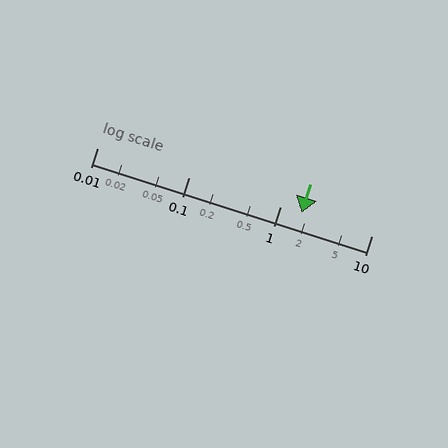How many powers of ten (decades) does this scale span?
The scale spans 3 decades, from 0.01 to 10.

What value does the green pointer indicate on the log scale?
The pointer indicates approximately 1.7.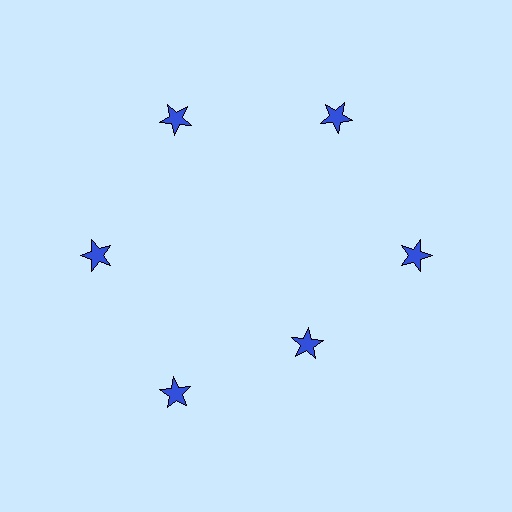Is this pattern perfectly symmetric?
No. The 6 blue stars are arranged in a ring, but one element near the 5 o'clock position is pulled inward toward the center, breaking the 6-fold rotational symmetry.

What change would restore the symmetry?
The symmetry would be restored by moving it outward, back onto the ring so that all 6 stars sit at equal angles and equal distance from the center.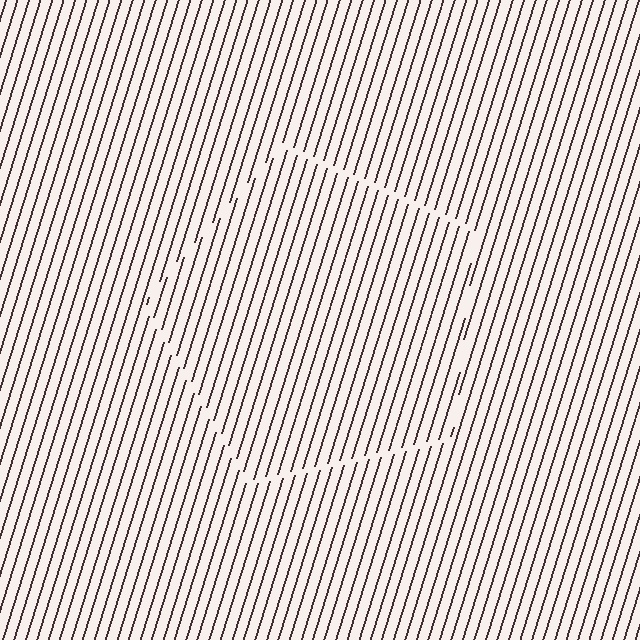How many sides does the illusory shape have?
5 sides — the line-ends trace a pentagon.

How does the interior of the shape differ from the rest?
The interior of the shape contains the same grating, shifted by half a period — the contour is defined by the phase discontinuity where line-ends from the inner and outer gratings abut.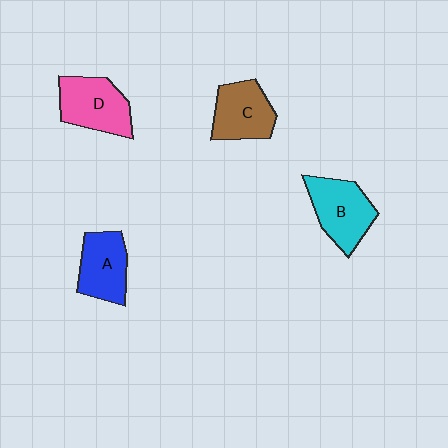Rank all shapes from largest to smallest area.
From largest to smallest: B (cyan), D (pink), C (brown), A (blue).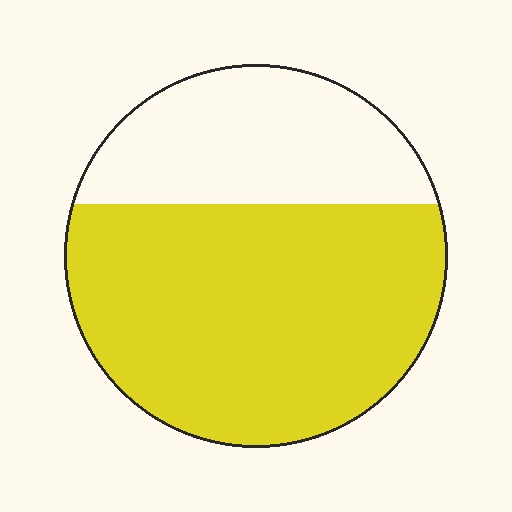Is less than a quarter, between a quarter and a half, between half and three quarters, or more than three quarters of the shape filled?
Between half and three quarters.